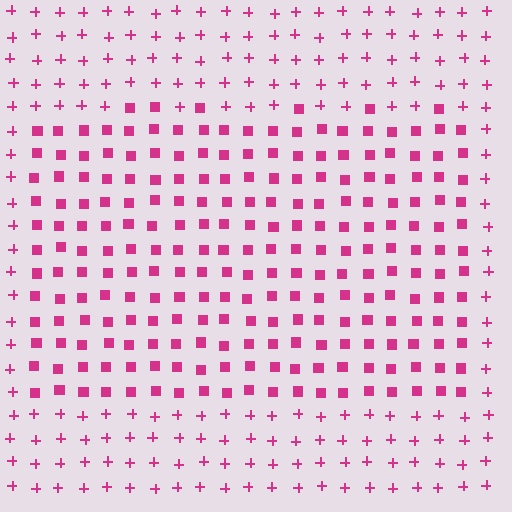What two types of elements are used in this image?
The image uses squares inside the rectangle region and plus signs outside it.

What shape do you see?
I see a rectangle.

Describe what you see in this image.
The image is filled with small magenta elements arranged in a uniform grid. A rectangle-shaped region contains squares, while the surrounding area contains plus signs. The boundary is defined purely by the change in element shape.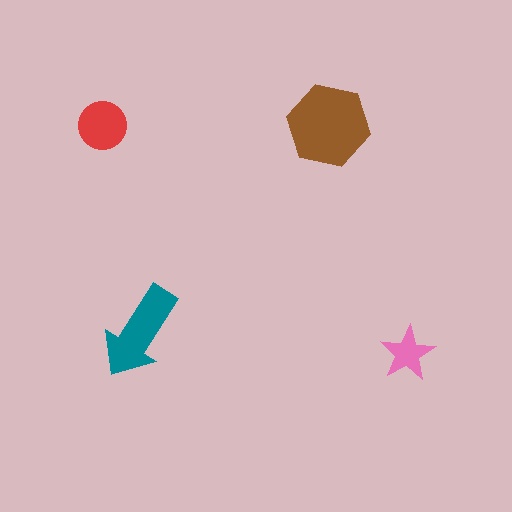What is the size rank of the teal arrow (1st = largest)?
2nd.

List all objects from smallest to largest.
The pink star, the red circle, the teal arrow, the brown hexagon.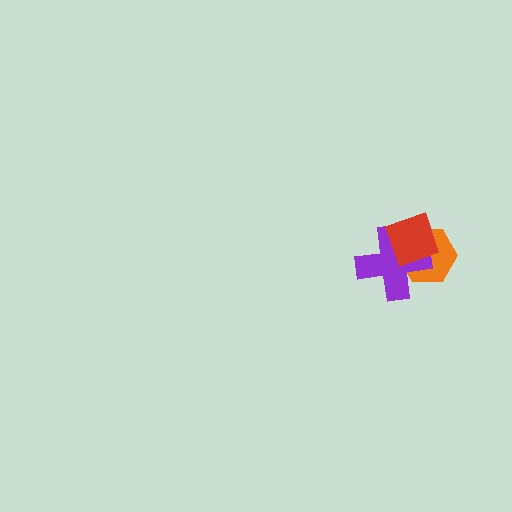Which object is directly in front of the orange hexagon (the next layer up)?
The purple cross is directly in front of the orange hexagon.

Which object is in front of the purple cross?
The red diamond is in front of the purple cross.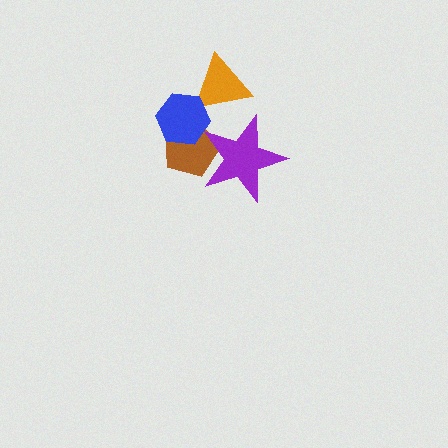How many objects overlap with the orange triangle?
1 object overlaps with the orange triangle.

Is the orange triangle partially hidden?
Yes, it is partially covered by another shape.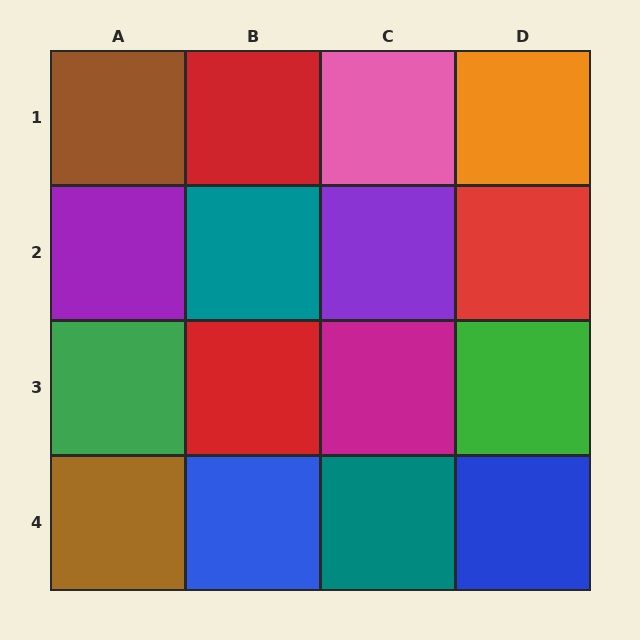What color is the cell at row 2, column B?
Teal.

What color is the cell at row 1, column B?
Red.